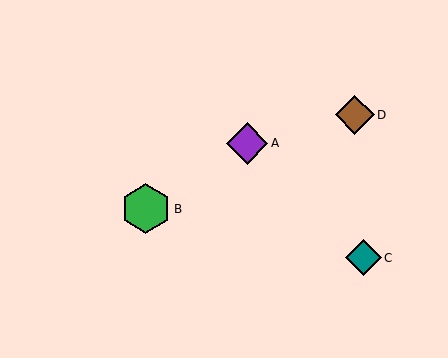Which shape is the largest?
The green hexagon (labeled B) is the largest.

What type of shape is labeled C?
Shape C is a teal diamond.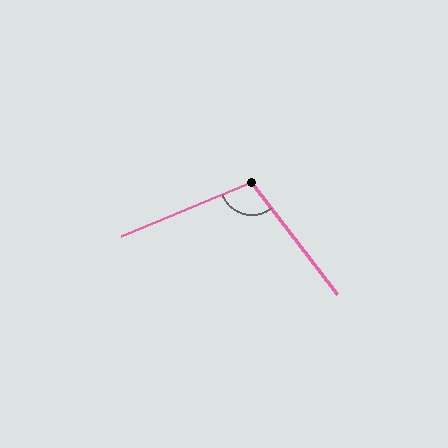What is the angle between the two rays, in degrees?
Approximately 105 degrees.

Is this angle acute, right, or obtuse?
It is obtuse.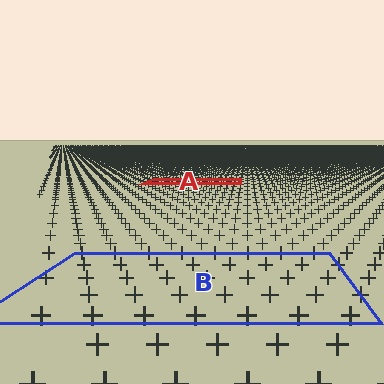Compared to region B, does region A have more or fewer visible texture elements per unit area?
Region A has more texture elements per unit area — they are packed more densely because it is farther away.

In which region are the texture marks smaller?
The texture marks are smaller in region A, because it is farther away.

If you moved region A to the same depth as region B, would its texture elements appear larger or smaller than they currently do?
They would appear larger. At a closer depth, the same texture elements are projected at a bigger on-screen size.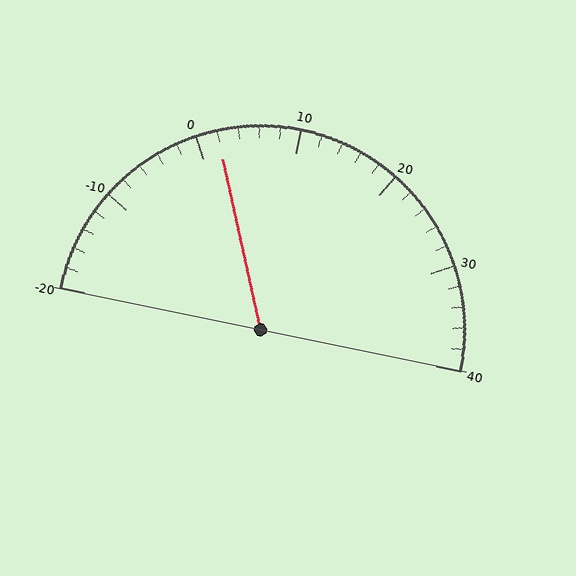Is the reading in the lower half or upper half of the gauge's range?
The reading is in the lower half of the range (-20 to 40).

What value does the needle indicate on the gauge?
The needle indicates approximately 2.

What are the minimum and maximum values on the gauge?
The gauge ranges from -20 to 40.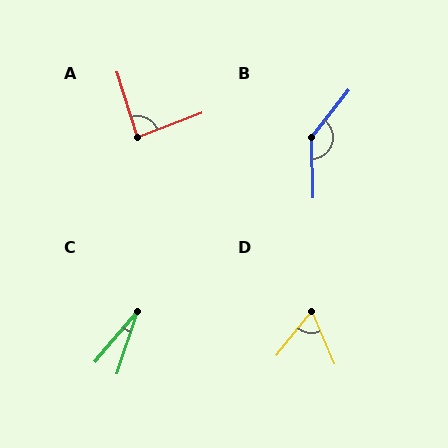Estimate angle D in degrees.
Approximately 62 degrees.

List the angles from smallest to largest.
C (22°), D (62°), A (86°), B (140°).